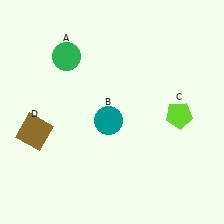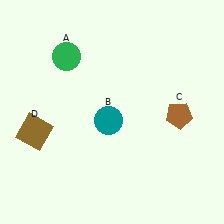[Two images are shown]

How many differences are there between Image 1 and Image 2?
There is 1 difference between the two images.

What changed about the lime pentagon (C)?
In Image 1, C is lime. In Image 2, it changed to brown.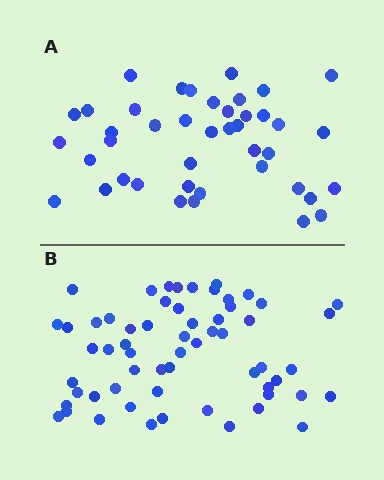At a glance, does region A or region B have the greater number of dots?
Region B (the bottom region) has more dots.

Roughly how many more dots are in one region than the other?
Region B has approximately 20 more dots than region A.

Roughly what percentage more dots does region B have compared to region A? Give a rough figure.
About 45% more.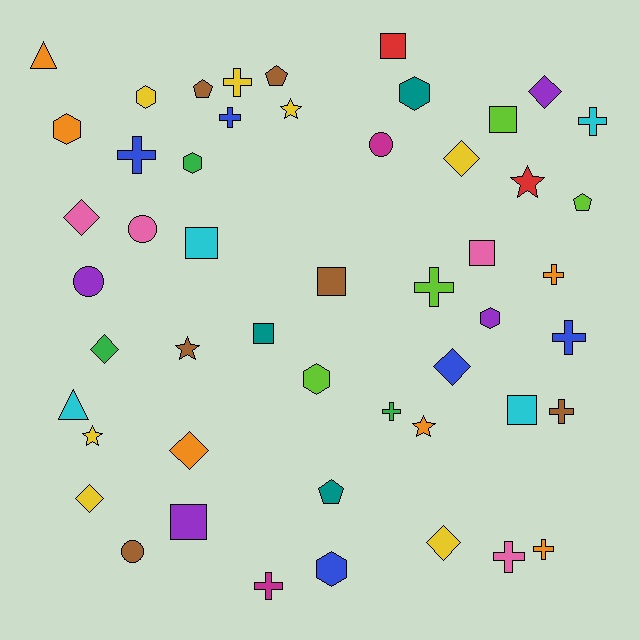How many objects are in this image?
There are 50 objects.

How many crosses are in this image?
There are 12 crosses.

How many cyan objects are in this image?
There are 4 cyan objects.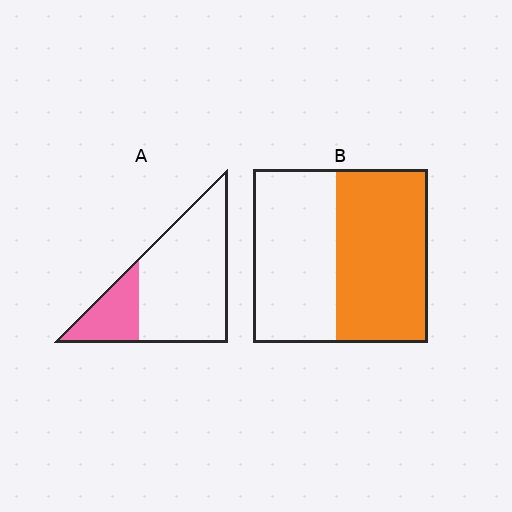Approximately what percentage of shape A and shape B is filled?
A is approximately 25% and B is approximately 55%.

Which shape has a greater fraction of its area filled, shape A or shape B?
Shape B.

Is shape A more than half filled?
No.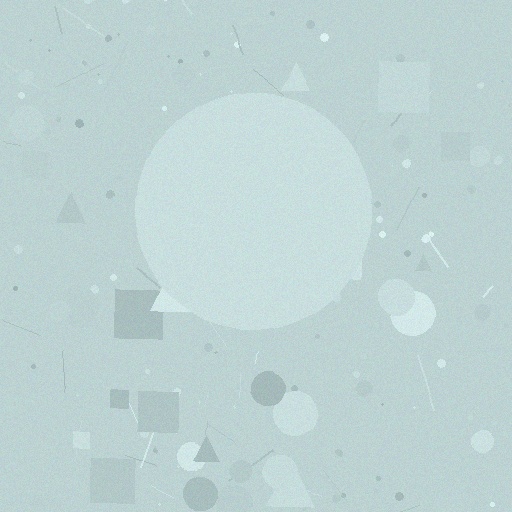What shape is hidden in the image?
A circle is hidden in the image.